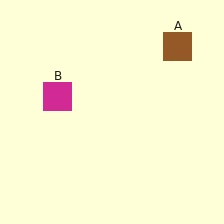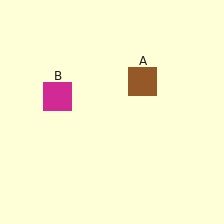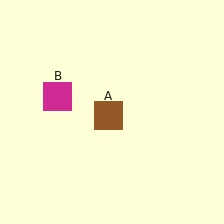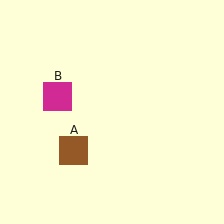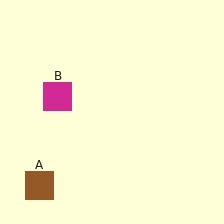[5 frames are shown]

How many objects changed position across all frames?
1 object changed position: brown square (object A).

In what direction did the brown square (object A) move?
The brown square (object A) moved down and to the left.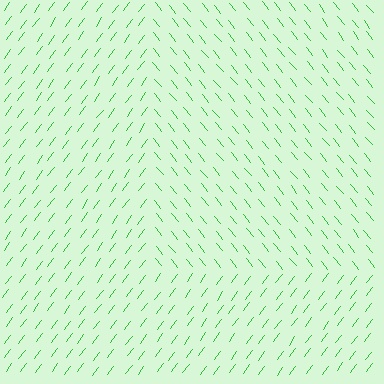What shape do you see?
I see a rectangle.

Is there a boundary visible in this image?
Yes, there is a texture boundary formed by a change in line orientation.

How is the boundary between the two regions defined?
The boundary is defined purely by a change in line orientation (approximately 75 degrees difference). All lines are the same color and thickness.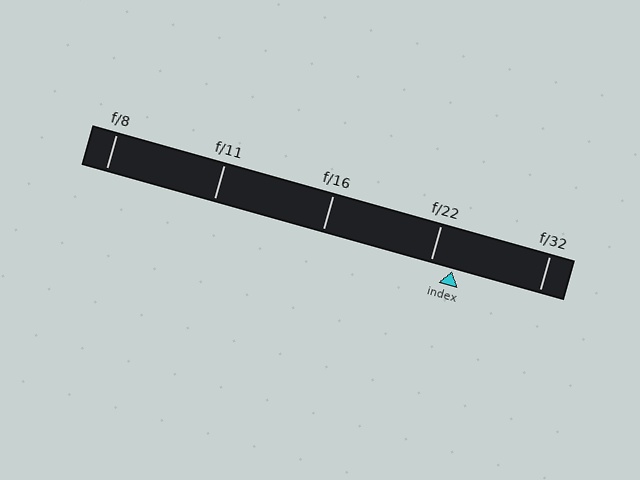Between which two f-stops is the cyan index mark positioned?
The index mark is between f/22 and f/32.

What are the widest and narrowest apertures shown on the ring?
The widest aperture shown is f/8 and the narrowest is f/32.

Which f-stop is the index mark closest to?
The index mark is closest to f/22.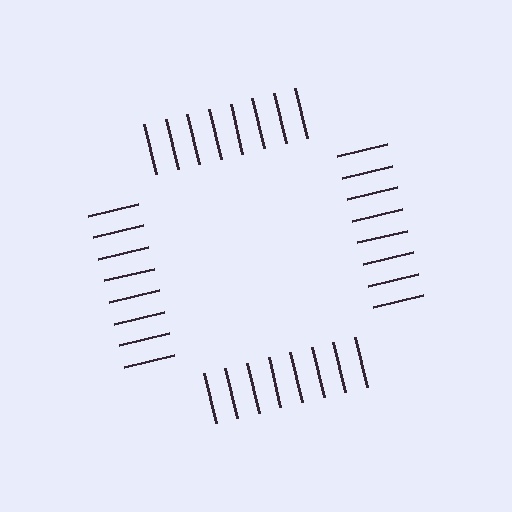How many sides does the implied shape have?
4 sides — the line-ends trace a square.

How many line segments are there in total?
32 — 8 along each of the 4 edges.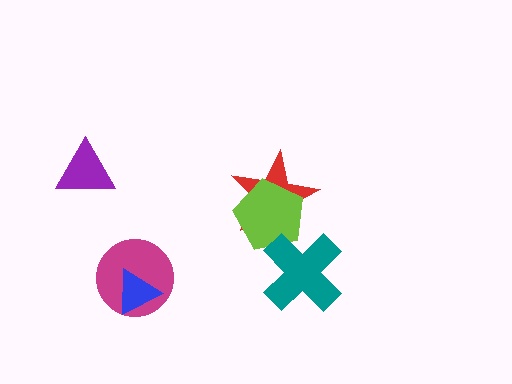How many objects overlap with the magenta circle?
1 object overlaps with the magenta circle.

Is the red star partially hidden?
Yes, it is partially covered by another shape.